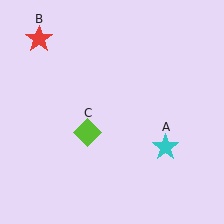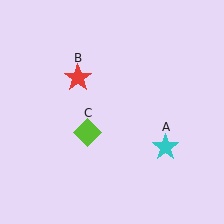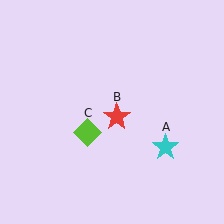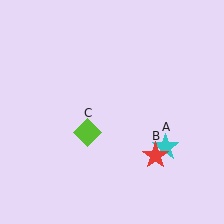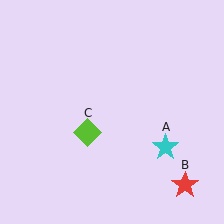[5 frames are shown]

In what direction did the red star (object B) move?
The red star (object B) moved down and to the right.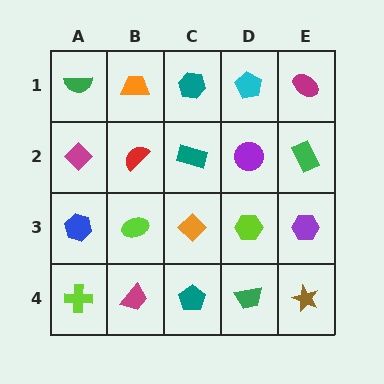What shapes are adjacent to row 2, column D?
A cyan pentagon (row 1, column D), a lime hexagon (row 3, column D), a teal rectangle (row 2, column C), a green rectangle (row 2, column E).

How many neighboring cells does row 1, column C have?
3.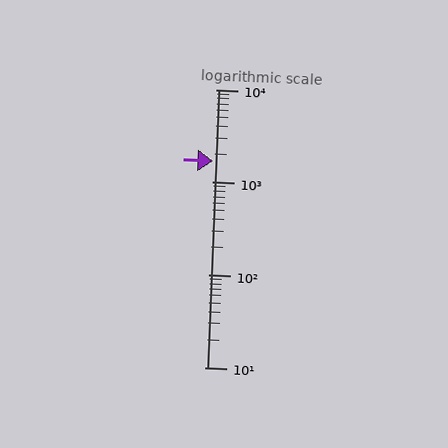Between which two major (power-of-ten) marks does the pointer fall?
The pointer is between 1000 and 10000.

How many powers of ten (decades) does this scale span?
The scale spans 3 decades, from 10 to 10000.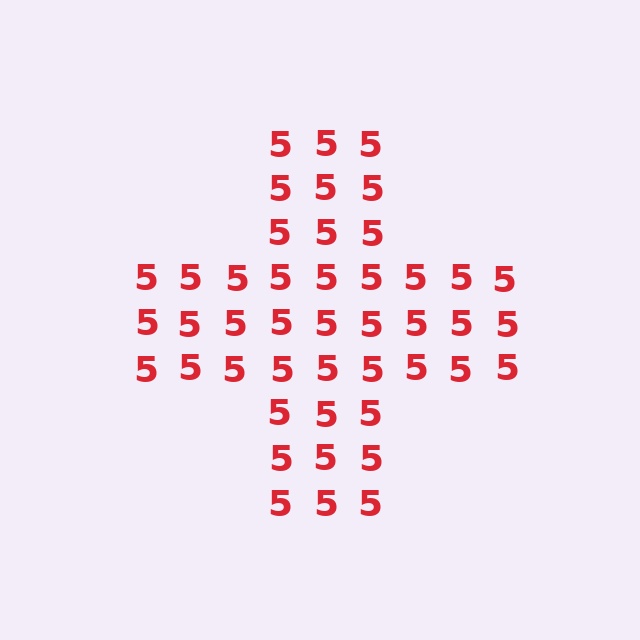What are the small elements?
The small elements are digit 5's.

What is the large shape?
The large shape is a cross.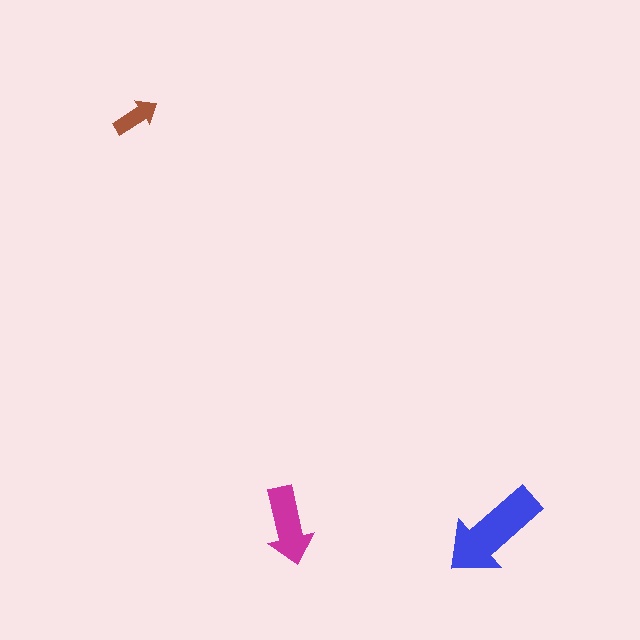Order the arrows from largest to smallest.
the blue one, the magenta one, the brown one.